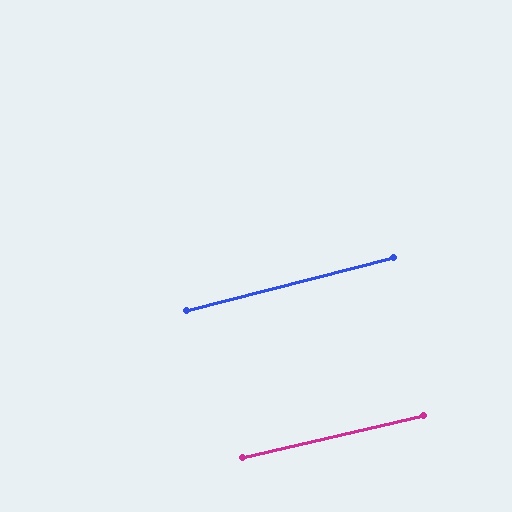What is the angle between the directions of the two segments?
Approximately 1 degree.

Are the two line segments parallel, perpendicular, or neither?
Parallel — their directions differ by only 1.2°.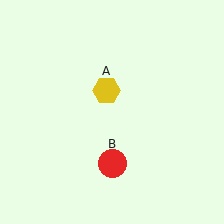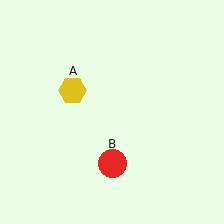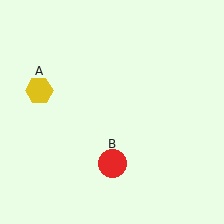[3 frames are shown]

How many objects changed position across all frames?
1 object changed position: yellow hexagon (object A).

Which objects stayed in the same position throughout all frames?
Red circle (object B) remained stationary.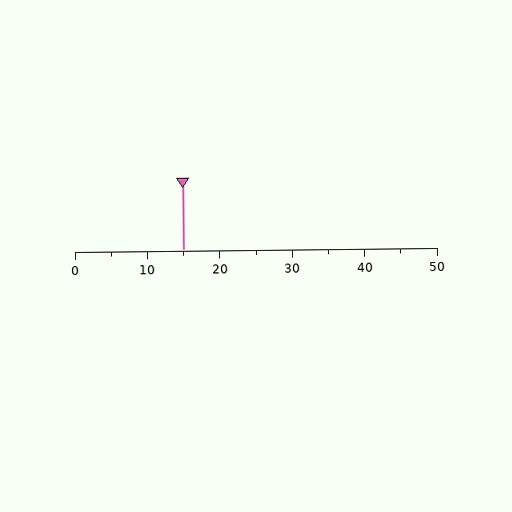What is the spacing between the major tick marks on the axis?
The major ticks are spaced 10 apart.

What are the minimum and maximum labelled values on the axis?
The axis runs from 0 to 50.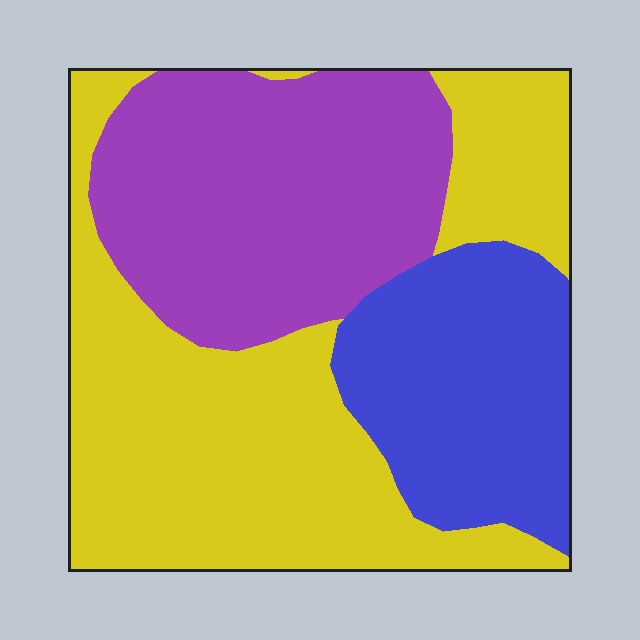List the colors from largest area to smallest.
From largest to smallest: yellow, purple, blue.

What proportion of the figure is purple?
Purple covers about 30% of the figure.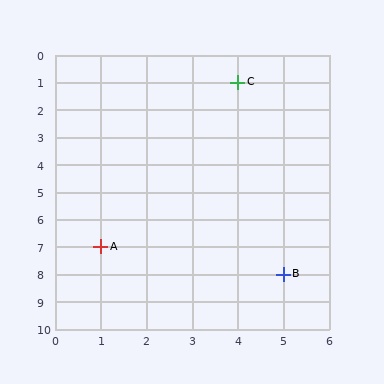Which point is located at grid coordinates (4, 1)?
Point C is at (4, 1).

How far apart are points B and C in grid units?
Points B and C are 1 column and 7 rows apart (about 7.1 grid units diagonally).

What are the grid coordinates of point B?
Point B is at grid coordinates (5, 8).